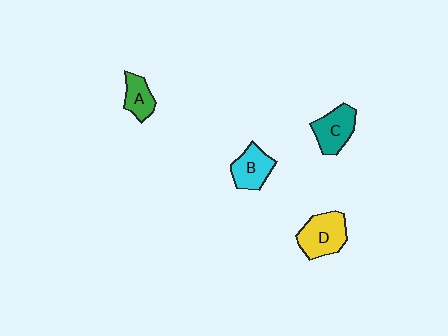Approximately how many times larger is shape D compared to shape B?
Approximately 1.3 times.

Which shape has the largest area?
Shape D (yellow).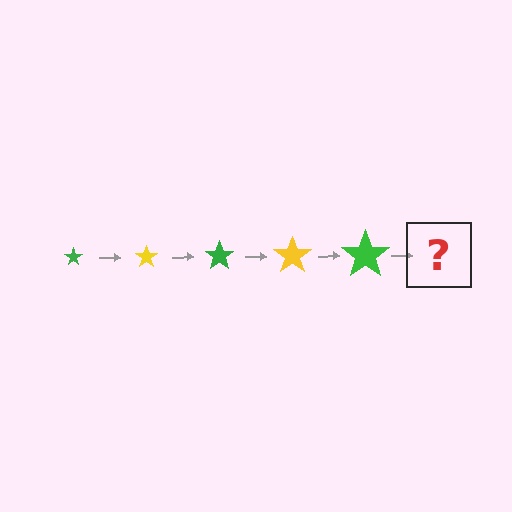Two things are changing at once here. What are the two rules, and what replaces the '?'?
The two rules are that the star grows larger each step and the color cycles through green and yellow. The '?' should be a yellow star, larger than the previous one.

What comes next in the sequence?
The next element should be a yellow star, larger than the previous one.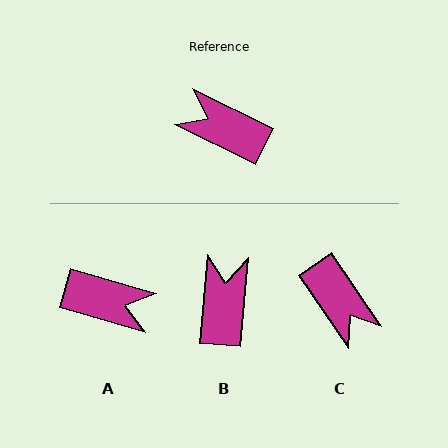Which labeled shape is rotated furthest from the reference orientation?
A, about 170 degrees away.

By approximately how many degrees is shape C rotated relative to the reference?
Approximately 151 degrees counter-clockwise.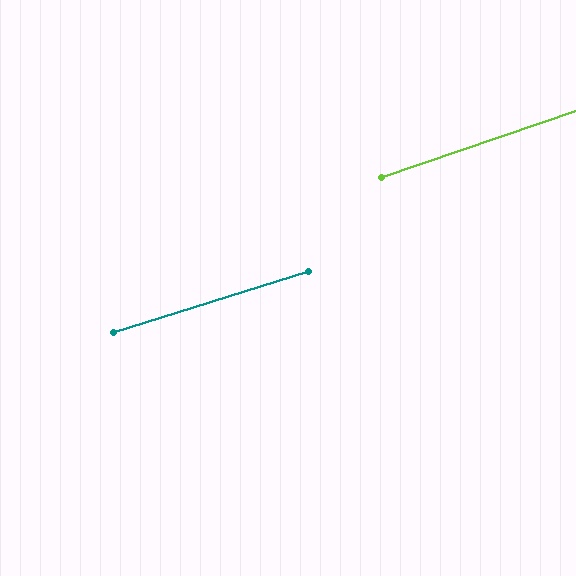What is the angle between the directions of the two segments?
Approximately 1 degree.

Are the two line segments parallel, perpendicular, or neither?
Parallel — their directions differ by only 1.4°.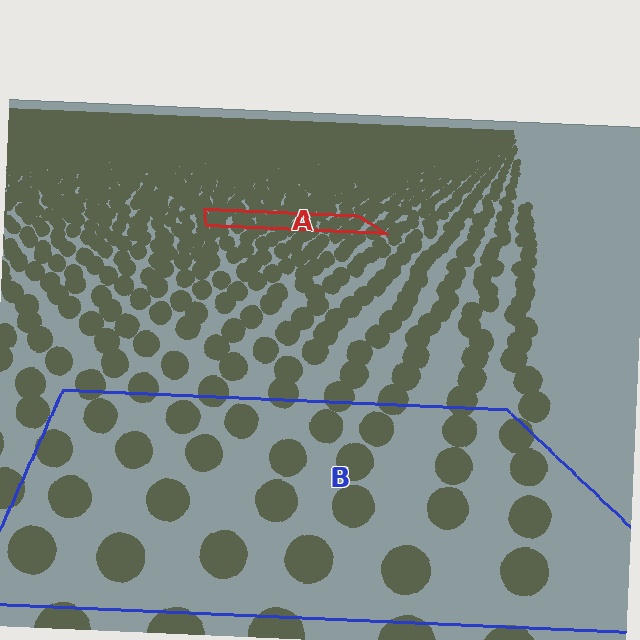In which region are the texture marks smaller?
The texture marks are smaller in region A, because it is farther away.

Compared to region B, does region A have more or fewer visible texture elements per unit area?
Region A has more texture elements per unit area — they are packed more densely because it is farther away.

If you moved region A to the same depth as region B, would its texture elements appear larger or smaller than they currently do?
They would appear larger. At a closer depth, the same texture elements are projected at a bigger on-screen size.